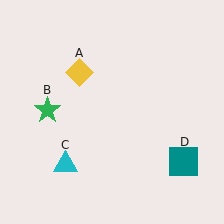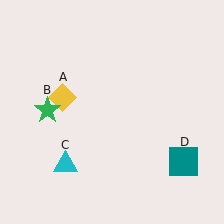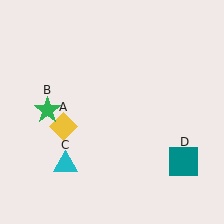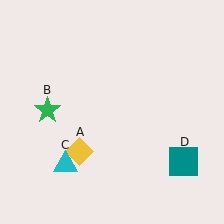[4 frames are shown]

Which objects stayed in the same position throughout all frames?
Green star (object B) and cyan triangle (object C) and teal square (object D) remained stationary.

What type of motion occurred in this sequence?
The yellow diamond (object A) rotated counterclockwise around the center of the scene.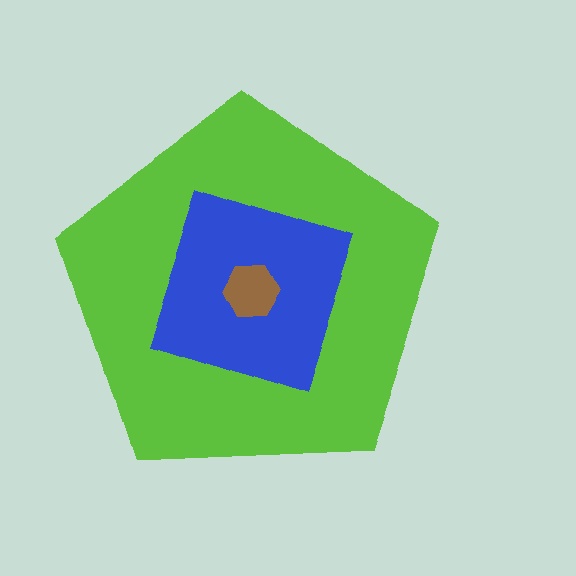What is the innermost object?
The brown hexagon.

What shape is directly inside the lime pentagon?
The blue diamond.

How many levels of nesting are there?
3.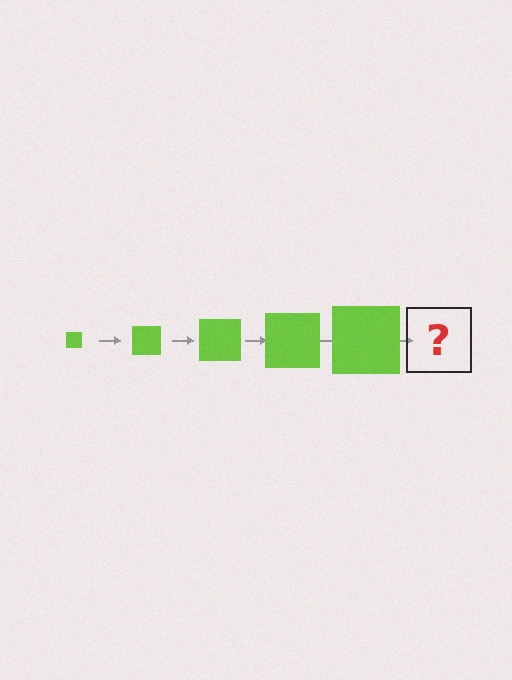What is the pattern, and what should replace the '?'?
The pattern is that the square gets progressively larger each step. The '?' should be a lime square, larger than the previous one.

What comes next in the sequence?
The next element should be a lime square, larger than the previous one.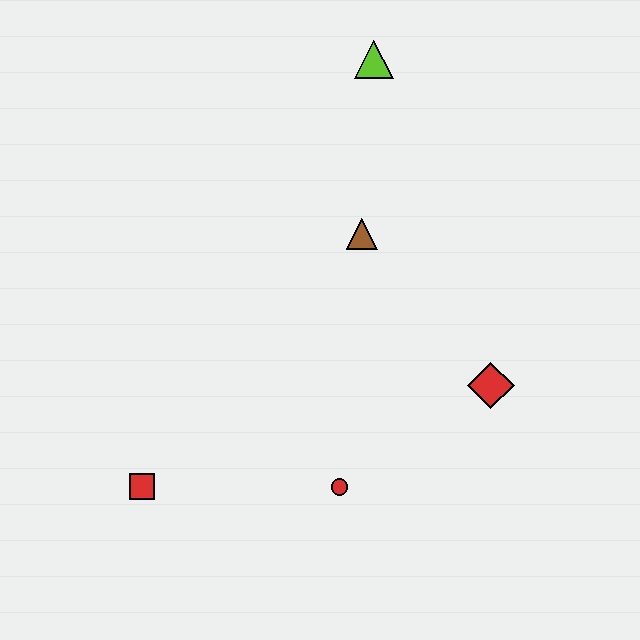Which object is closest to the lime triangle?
The brown triangle is closest to the lime triangle.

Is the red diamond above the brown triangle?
No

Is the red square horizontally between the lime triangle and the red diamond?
No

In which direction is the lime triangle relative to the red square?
The lime triangle is above the red square.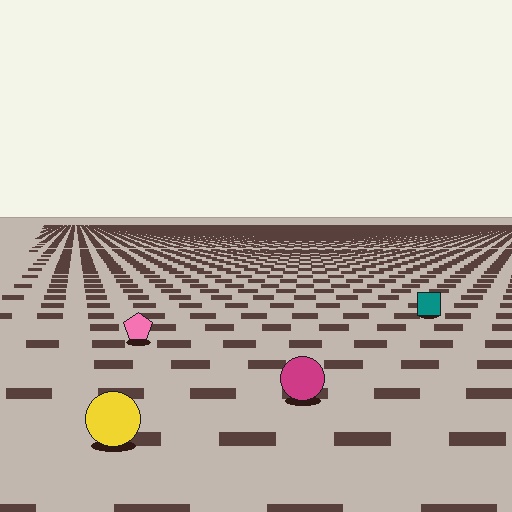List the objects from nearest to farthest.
From nearest to farthest: the yellow circle, the magenta circle, the pink pentagon, the teal square.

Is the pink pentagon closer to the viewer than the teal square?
Yes. The pink pentagon is closer — you can tell from the texture gradient: the ground texture is coarser near it.